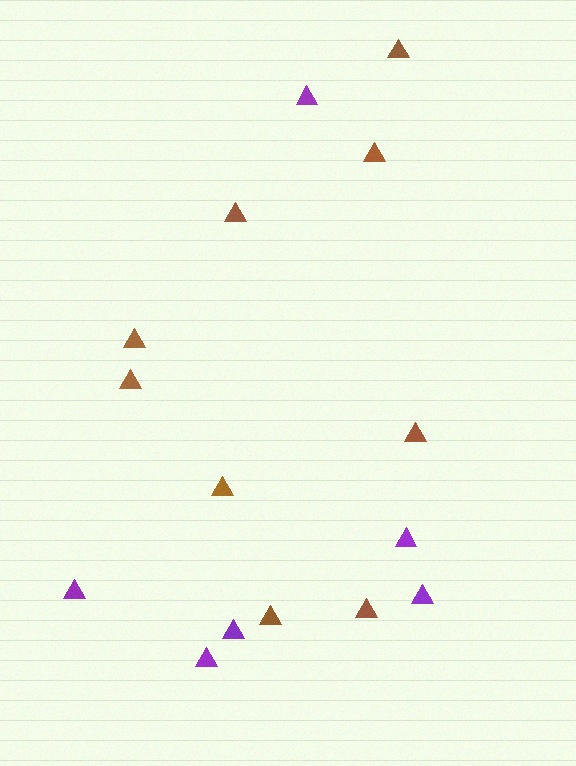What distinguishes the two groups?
There are 2 groups: one group of purple triangles (6) and one group of brown triangles (9).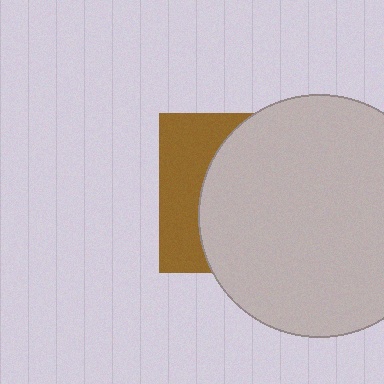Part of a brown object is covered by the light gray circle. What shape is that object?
It is a square.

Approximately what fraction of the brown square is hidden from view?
Roughly 68% of the brown square is hidden behind the light gray circle.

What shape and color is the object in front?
The object in front is a light gray circle.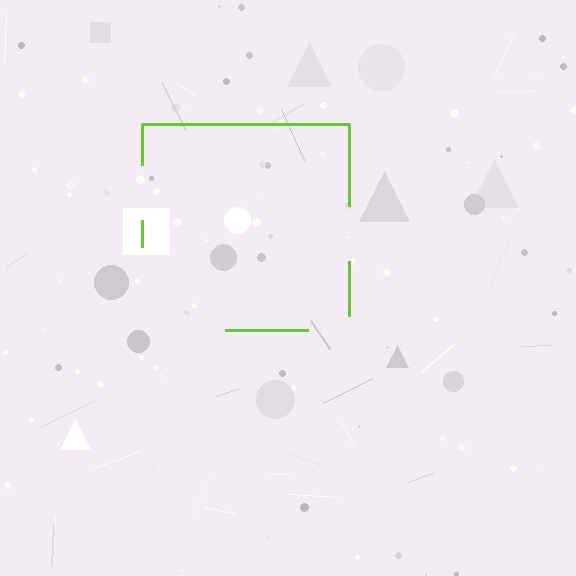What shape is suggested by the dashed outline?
The dashed outline suggests a square.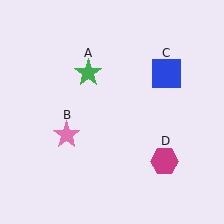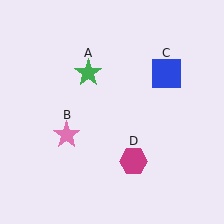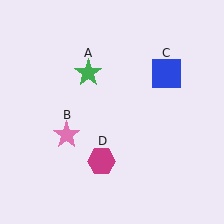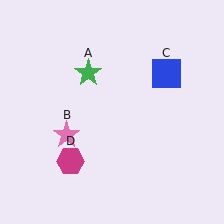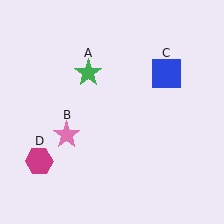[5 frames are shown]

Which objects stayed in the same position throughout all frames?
Green star (object A) and pink star (object B) and blue square (object C) remained stationary.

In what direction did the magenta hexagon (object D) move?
The magenta hexagon (object D) moved left.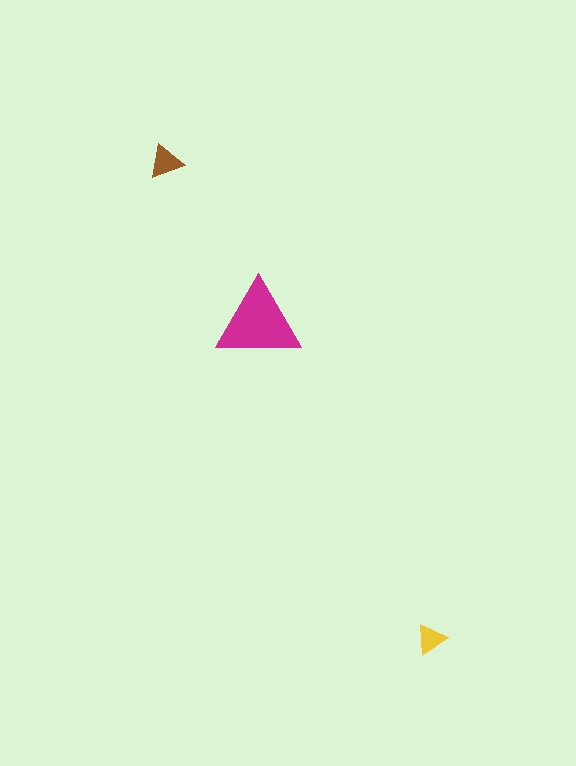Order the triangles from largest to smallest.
the magenta one, the brown one, the yellow one.